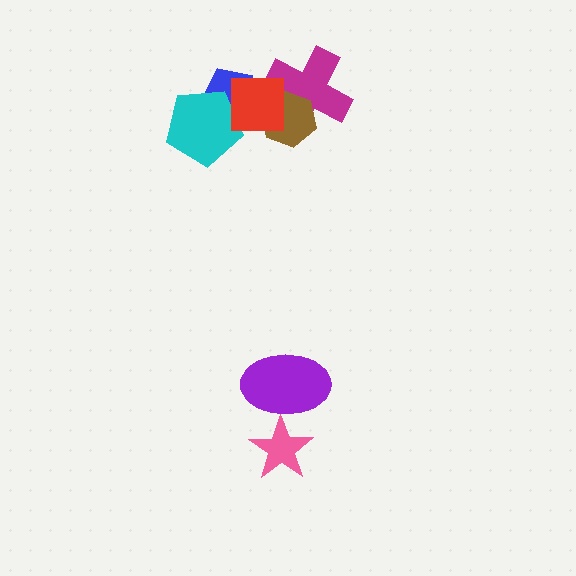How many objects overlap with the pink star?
1 object overlaps with the pink star.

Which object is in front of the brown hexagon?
The red square is in front of the brown hexagon.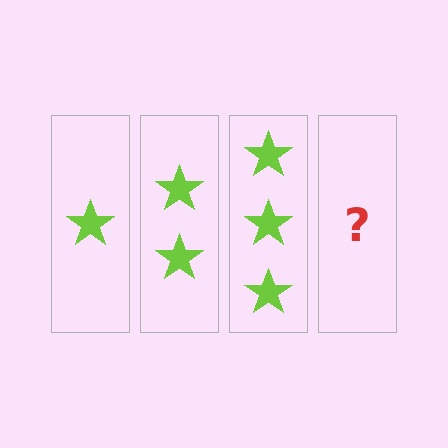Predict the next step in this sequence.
The next step is 4 stars.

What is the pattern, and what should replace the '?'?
The pattern is that each step adds one more star. The '?' should be 4 stars.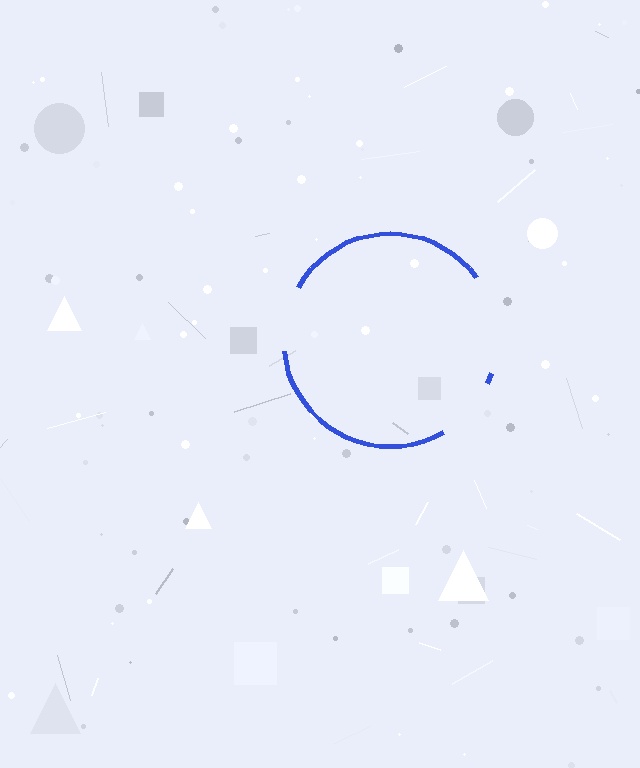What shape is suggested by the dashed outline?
The dashed outline suggests a circle.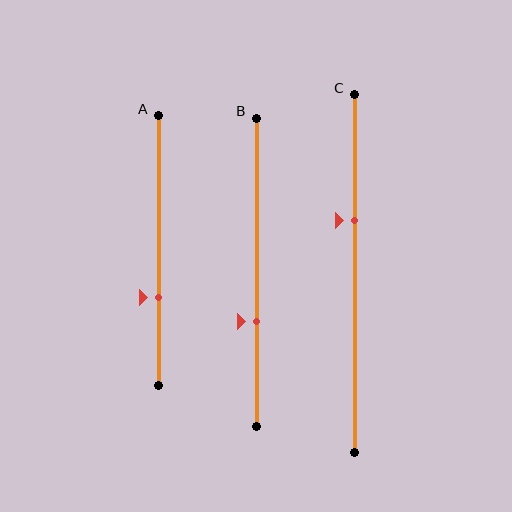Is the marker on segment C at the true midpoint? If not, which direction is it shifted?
No, the marker on segment C is shifted upward by about 15% of the segment length.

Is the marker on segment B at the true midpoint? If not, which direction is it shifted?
No, the marker on segment B is shifted downward by about 16% of the segment length.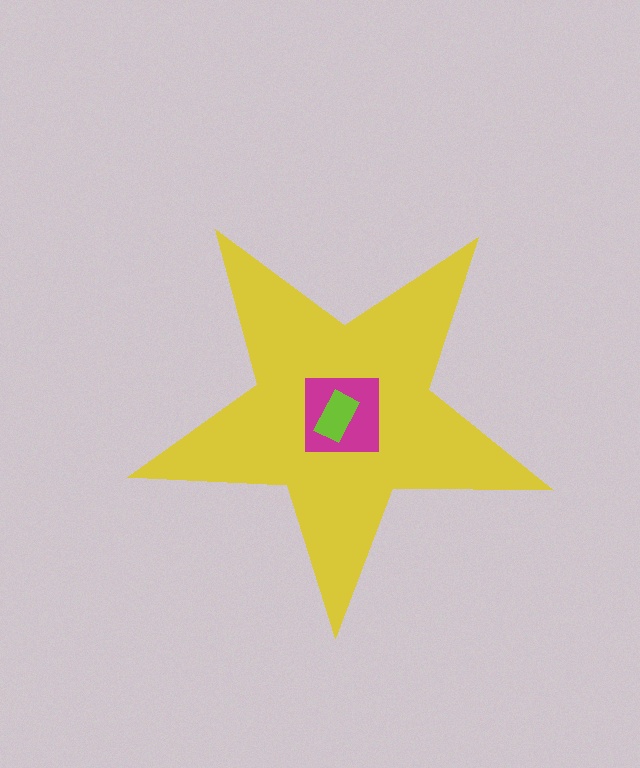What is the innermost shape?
The lime rectangle.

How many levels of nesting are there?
3.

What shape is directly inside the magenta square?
The lime rectangle.